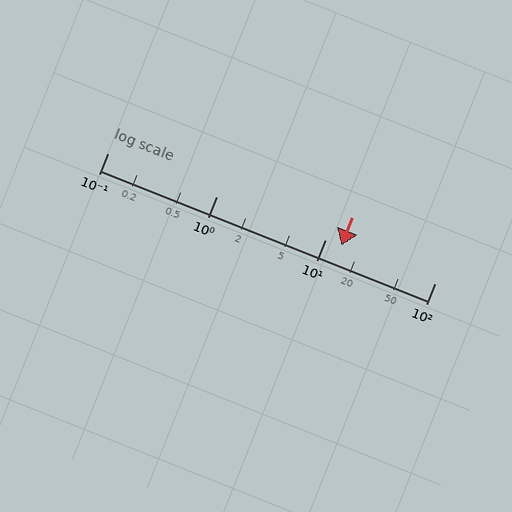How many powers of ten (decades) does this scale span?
The scale spans 3 decades, from 0.1 to 100.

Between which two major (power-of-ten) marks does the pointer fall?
The pointer is between 10 and 100.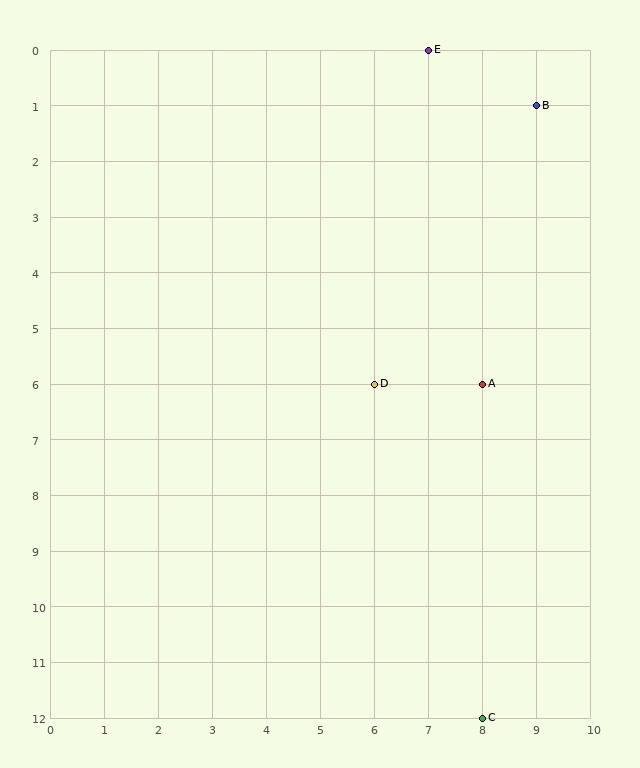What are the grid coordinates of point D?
Point D is at grid coordinates (6, 6).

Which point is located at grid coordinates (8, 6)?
Point A is at (8, 6).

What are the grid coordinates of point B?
Point B is at grid coordinates (9, 1).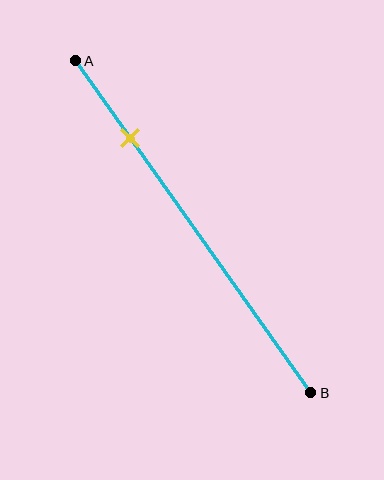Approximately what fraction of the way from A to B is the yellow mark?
The yellow mark is approximately 25% of the way from A to B.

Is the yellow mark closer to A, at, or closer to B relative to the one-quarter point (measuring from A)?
The yellow mark is approximately at the one-quarter point of segment AB.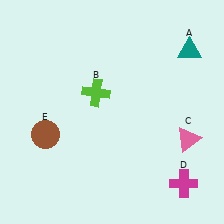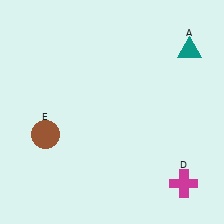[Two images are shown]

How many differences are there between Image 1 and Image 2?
There are 2 differences between the two images.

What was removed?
The pink triangle (C), the lime cross (B) were removed in Image 2.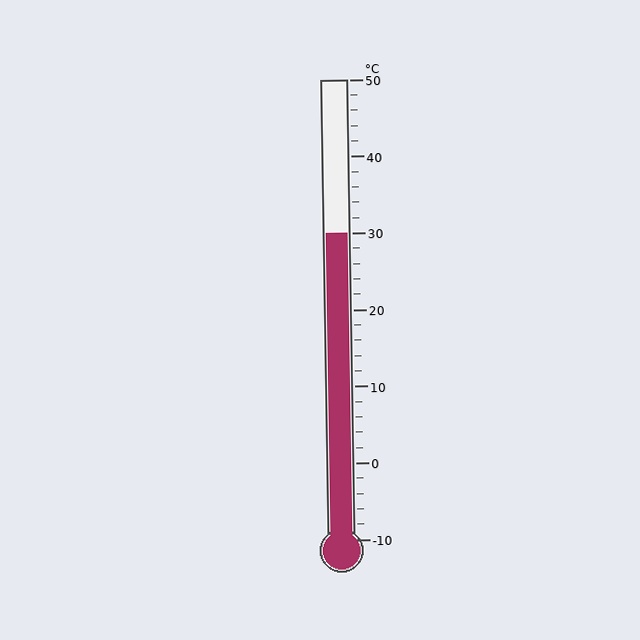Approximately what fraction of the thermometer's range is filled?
The thermometer is filled to approximately 65% of its range.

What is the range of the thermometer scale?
The thermometer scale ranges from -10°C to 50°C.